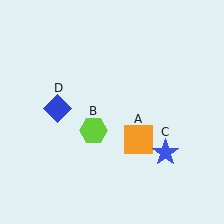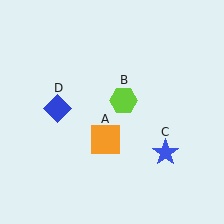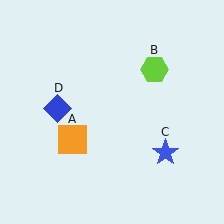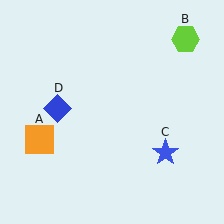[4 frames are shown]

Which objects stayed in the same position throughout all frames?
Blue star (object C) and blue diamond (object D) remained stationary.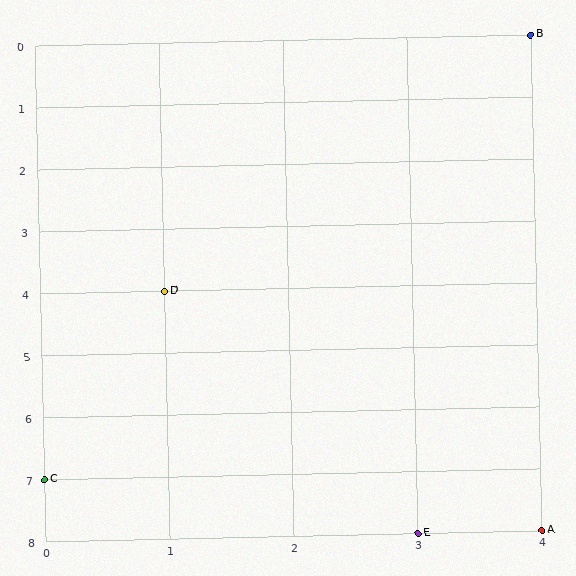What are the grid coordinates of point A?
Point A is at grid coordinates (4, 8).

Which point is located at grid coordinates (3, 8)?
Point E is at (3, 8).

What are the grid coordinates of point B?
Point B is at grid coordinates (4, 0).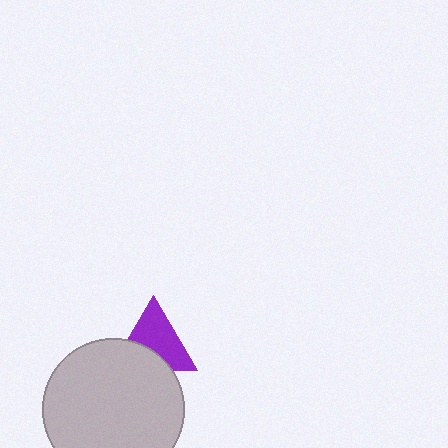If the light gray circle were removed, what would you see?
You would see the complete purple triangle.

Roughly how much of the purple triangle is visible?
About half of it is visible (roughly 63%).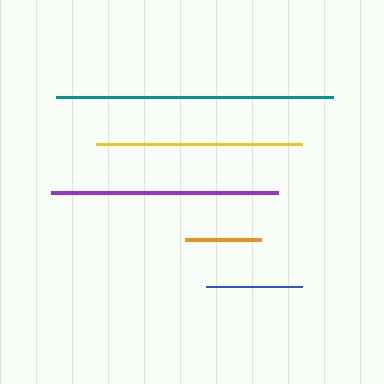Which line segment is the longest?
The teal line is the longest at approximately 276 pixels.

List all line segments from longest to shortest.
From longest to shortest: teal, purple, yellow, blue, orange.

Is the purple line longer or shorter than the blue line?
The purple line is longer than the blue line.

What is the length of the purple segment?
The purple segment is approximately 227 pixels long.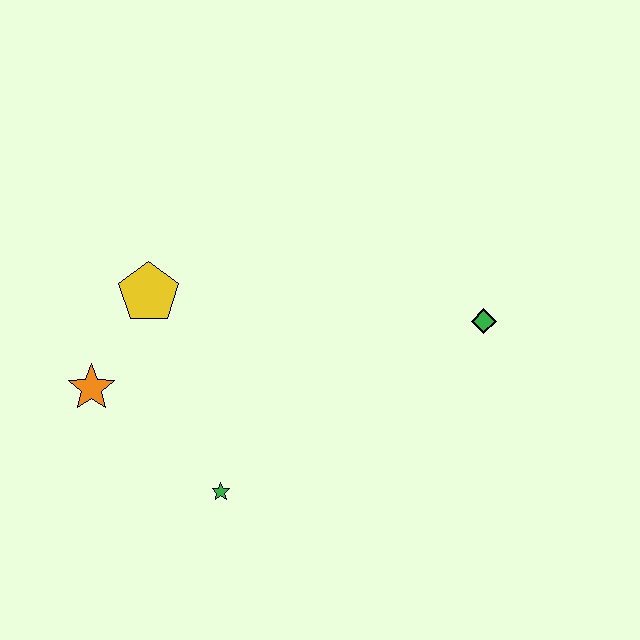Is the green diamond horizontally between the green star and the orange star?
No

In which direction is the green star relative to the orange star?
The green star is to the right of the orange star.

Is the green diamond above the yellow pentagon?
No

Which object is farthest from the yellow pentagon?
The green diamond is farthest from the yellow pentagon.